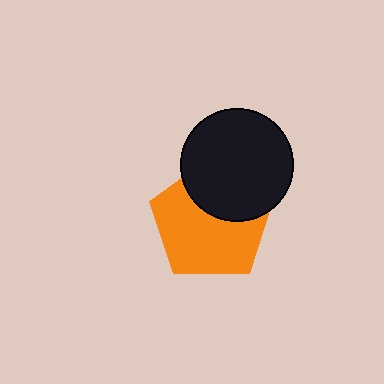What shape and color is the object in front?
The object in front is a black circle.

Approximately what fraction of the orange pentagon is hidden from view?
Roughly 35% of the orange pentagon is hidden behind the black circle.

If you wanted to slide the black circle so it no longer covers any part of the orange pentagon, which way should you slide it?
Slide it up — that is the most direct way to separate the two shapes.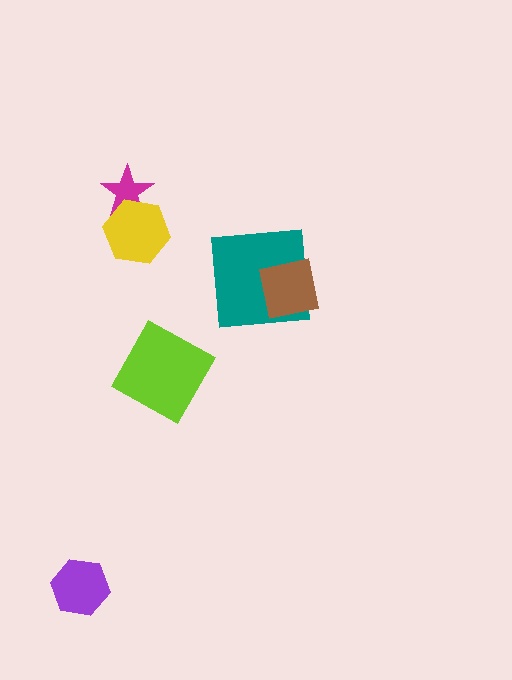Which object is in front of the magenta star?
The yellow hexagon is in front of the magenta star.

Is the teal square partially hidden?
Yes, it is partially covered by another shape.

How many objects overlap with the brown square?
1 object overlaps with the brown square.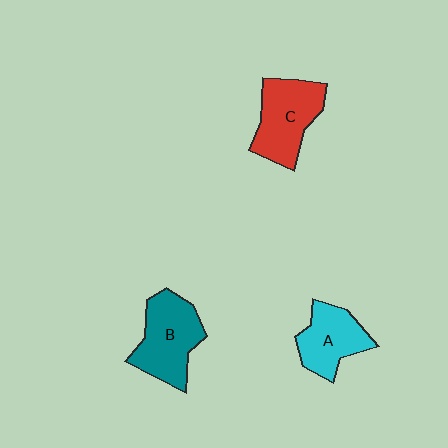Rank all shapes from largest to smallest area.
From largest to smallest: B (teal), C (red), A (cyan).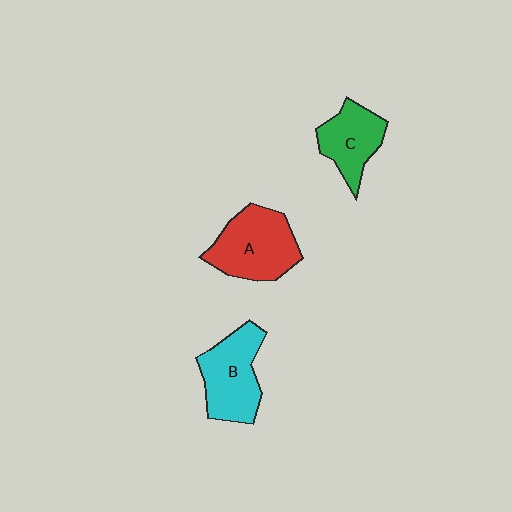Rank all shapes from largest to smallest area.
From largest to smallest: A (red), B (cyan), C (green).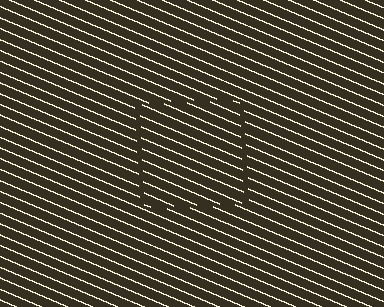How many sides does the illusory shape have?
4 sides — the line-ends trace a square.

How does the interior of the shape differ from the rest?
The interior of the shape contains the same grating, shifted by half a period — the contour is defined by the phase discontinuity where line-ends from the inner and outer gratings abut.